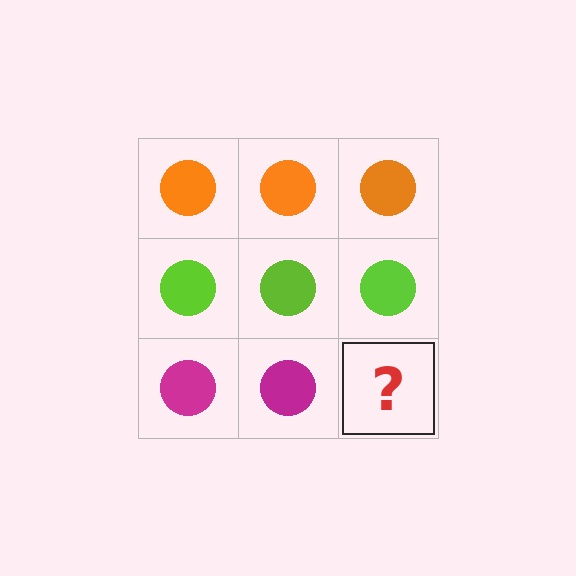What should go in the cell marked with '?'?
The missing cell should contain a magenta circle.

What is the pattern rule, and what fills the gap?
The rule is that each row has a consistent color. The gap should be filled with a magenta circle.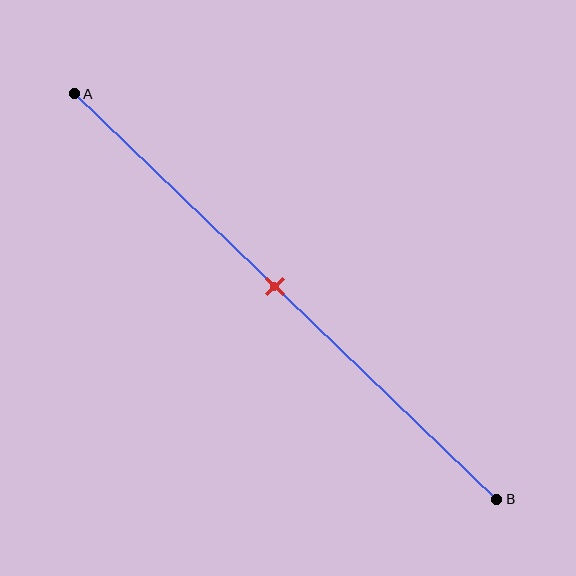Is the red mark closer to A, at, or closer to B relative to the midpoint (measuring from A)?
The red mark is approximately at the midpoint of segment AB.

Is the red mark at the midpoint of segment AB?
Yes, the mark is approximately at the midpoint.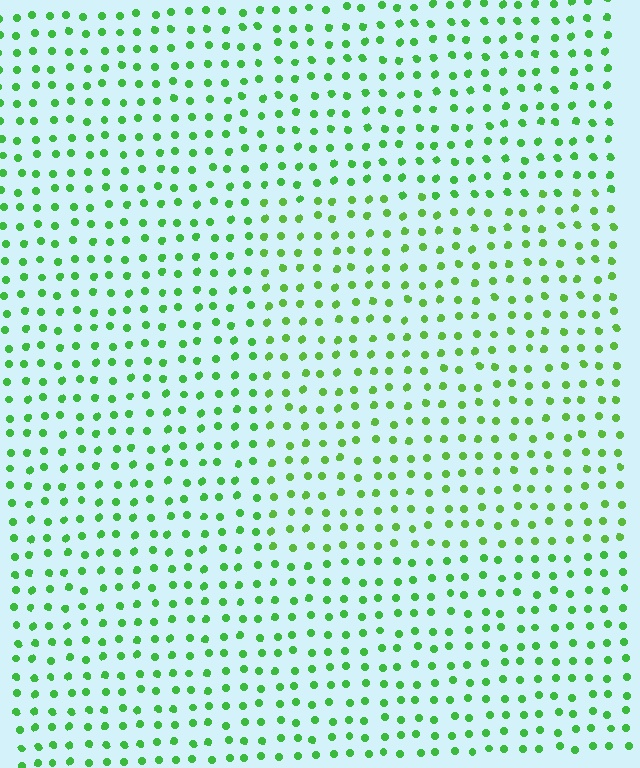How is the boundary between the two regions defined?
The boundary is defined purely by a slight shift in hue (about 17 degrees). Spacing, size, and orientation are identical on both sides.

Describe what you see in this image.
The image is filled with small green elements in a uniform arrangement. A rectangle-shaped region is visible where the elements are tinted to a slightly different hue, forming a subtle color boundary.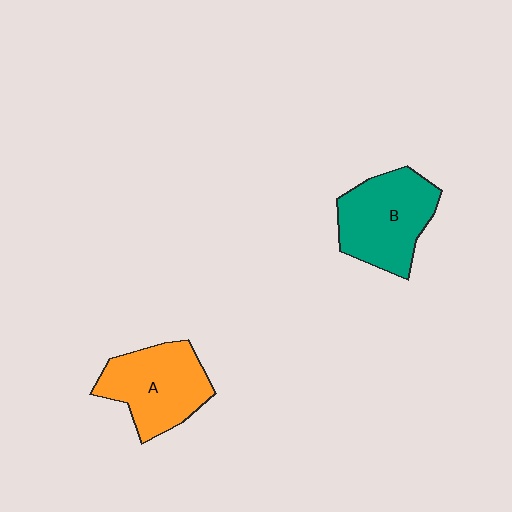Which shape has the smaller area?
Shape A (orange).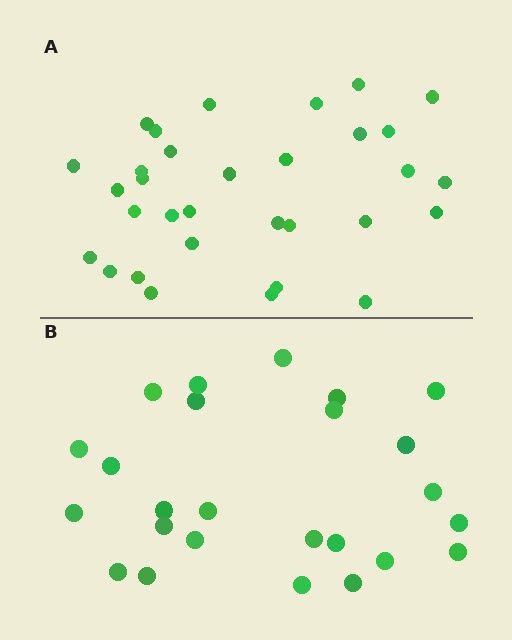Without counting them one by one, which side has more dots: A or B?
Region A (the top region) has more dots.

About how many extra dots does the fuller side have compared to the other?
Region A has roughly 8 or so more dots than region B.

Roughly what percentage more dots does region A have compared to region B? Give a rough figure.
About 30% more.